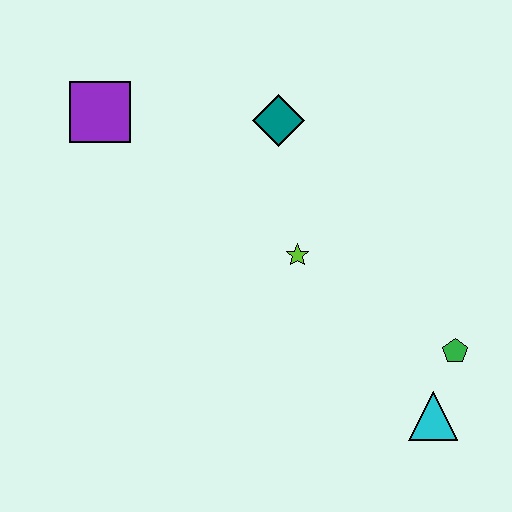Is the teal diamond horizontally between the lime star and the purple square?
Yes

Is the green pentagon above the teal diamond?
No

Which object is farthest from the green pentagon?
The purple square is farthest from the green pentagon.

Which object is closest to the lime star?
The teal diamond is closest to the lime star.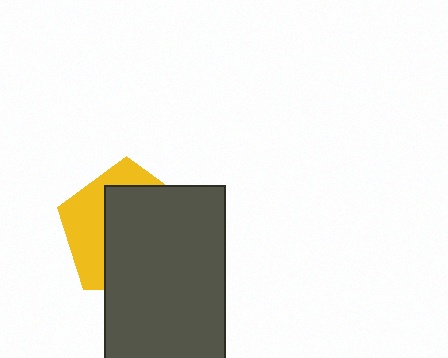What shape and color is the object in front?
The object in front is a dark gray rectangle.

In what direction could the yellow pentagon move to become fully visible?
The yellow pentagon could move toward the upper-left. That would shift it out from behind the dark gray rectangle entirely.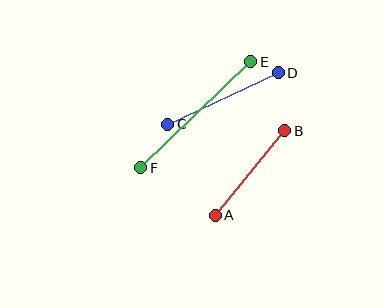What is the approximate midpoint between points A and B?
The midpoint is at approximately (250, 173) pixels.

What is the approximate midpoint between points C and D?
The midpoint is at approximately (223, 98) pixels.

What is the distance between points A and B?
The distance is approximately 109 pixels.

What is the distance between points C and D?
The distance is approximately 122 pixels.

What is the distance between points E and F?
The distance is approximately 153 pixels.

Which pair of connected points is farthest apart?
Points E and F are farthest apart.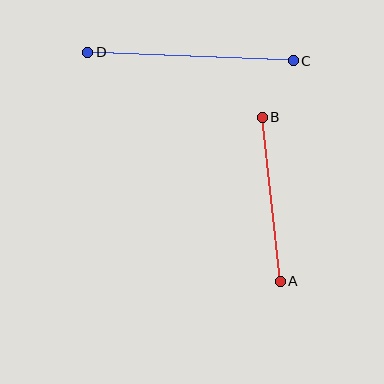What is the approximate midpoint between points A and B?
The midpoint is at approximately (271, 199) pixels.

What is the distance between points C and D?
The distance is approximately 206 pixels.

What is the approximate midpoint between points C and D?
The midpoint is at approximately (190, 57) pixels.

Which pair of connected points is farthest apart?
Points C and D are farthest apart.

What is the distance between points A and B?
The distance is approximately 165 pixels.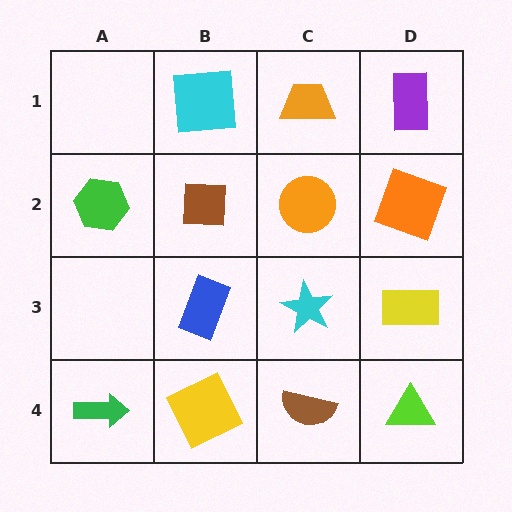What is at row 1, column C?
An orange trapezoid.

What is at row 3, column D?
A yellow rectangle.